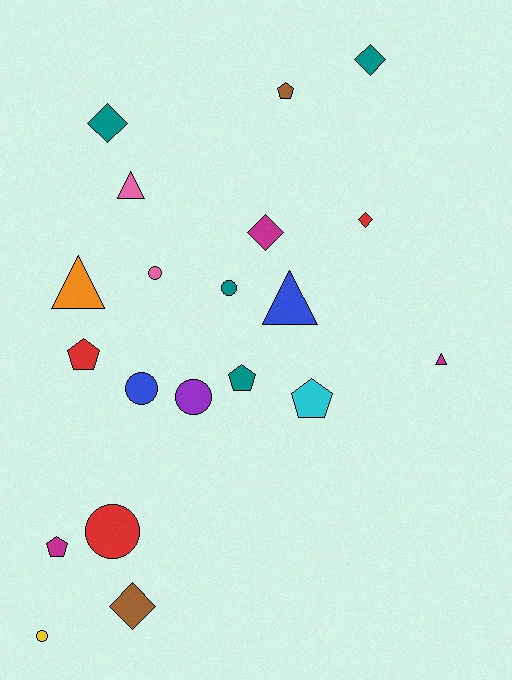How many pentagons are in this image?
There are 5 pentagons.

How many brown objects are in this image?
There are 2 brown objects.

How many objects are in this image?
There are 20 objects.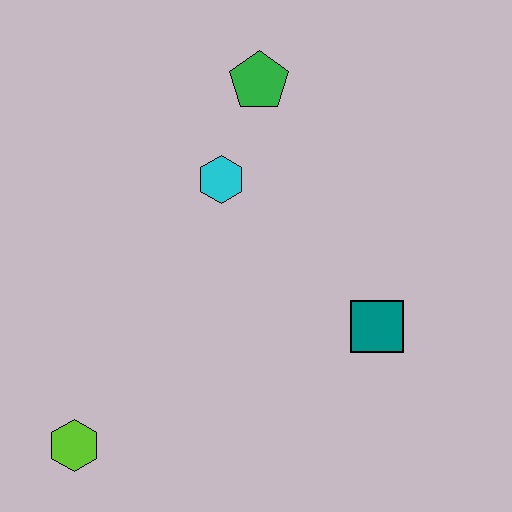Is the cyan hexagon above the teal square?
Yes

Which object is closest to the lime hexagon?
The cyan hexagon is closest to the lime hexagon.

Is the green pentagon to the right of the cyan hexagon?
Yes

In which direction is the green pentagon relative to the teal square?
The green pentagon is above the teal square.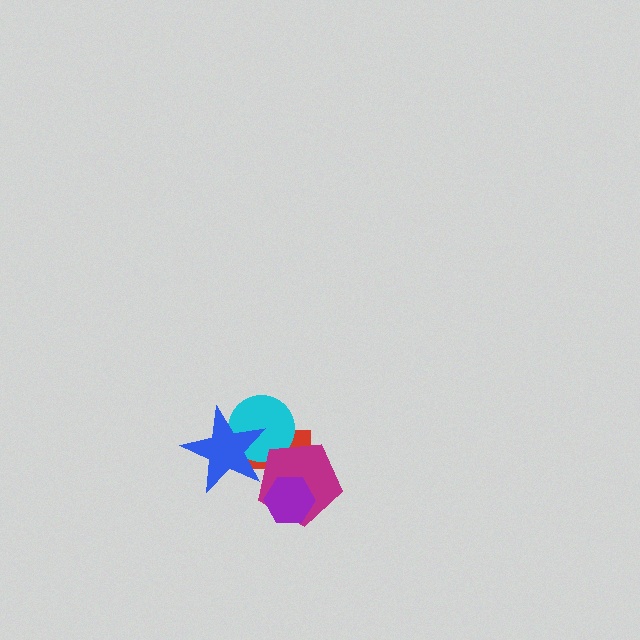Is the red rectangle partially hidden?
Yes, it is partially covered by another shape.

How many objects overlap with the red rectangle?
4 objects overlap with the red rectangle.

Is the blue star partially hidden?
Yes, it is partially covered by another shape.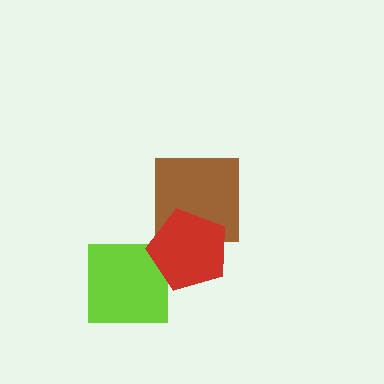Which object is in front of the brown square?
The red pentagon is in front of the brown square.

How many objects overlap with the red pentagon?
2 objects overlap with the red pentagon.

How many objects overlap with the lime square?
1 object overlaps with the lime square.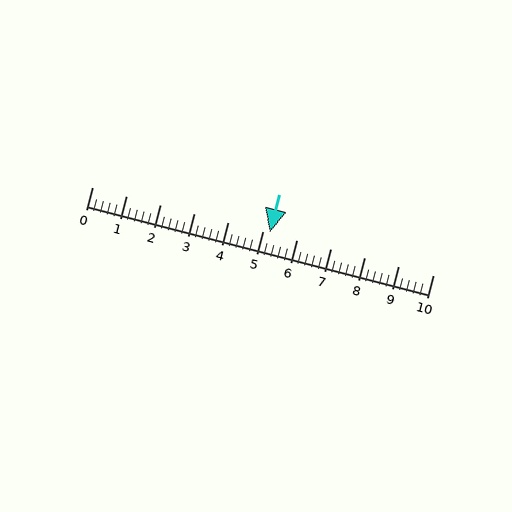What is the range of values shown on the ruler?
The ruler shows values from 0 to 10.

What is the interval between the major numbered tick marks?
The major tick marks are spaced 1 units apart.